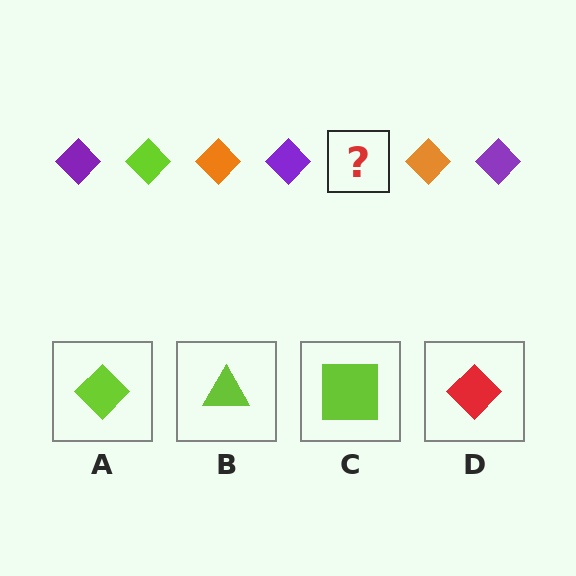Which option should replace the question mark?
Option A.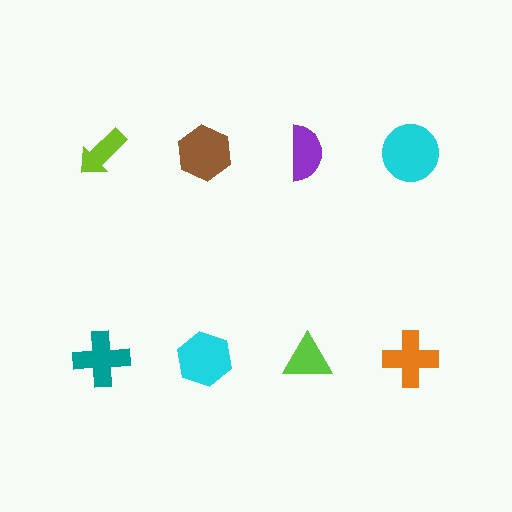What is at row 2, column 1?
A teal cross.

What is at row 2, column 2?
A cyan hexagon.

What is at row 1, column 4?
A cyan circle.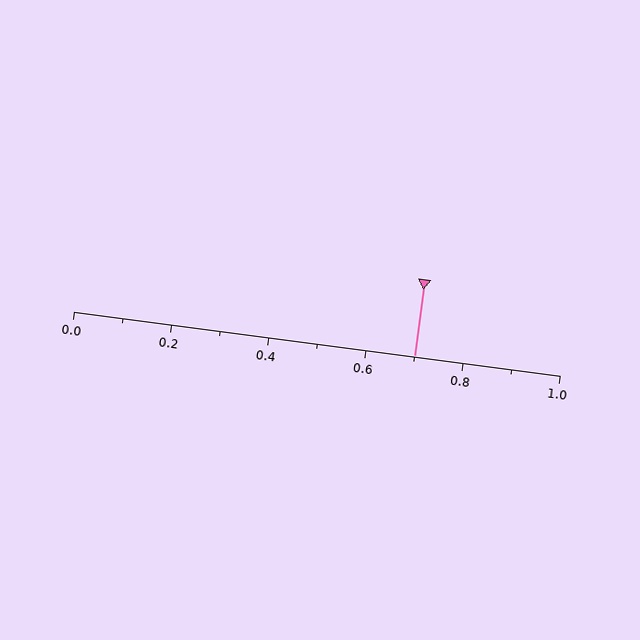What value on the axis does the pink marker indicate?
The marker indicates approximately 0.7.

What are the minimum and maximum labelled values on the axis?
The axis runs from 0.0 to 1.0.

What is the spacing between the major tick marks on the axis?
The major ticks are spaced 0.2 apart.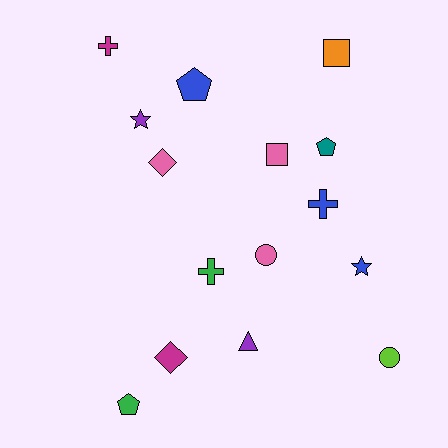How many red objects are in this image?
There are no red objects.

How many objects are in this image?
There are 15 objects.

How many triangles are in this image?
There is 1 triangle.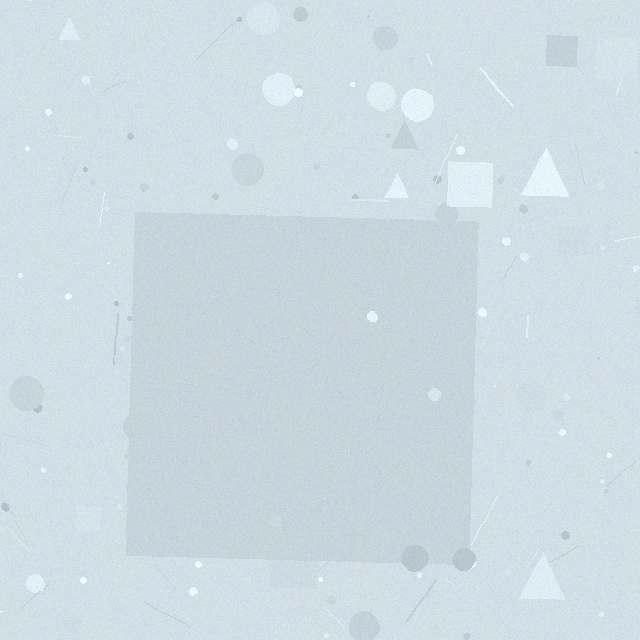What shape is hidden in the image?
A square is hidden in the image.